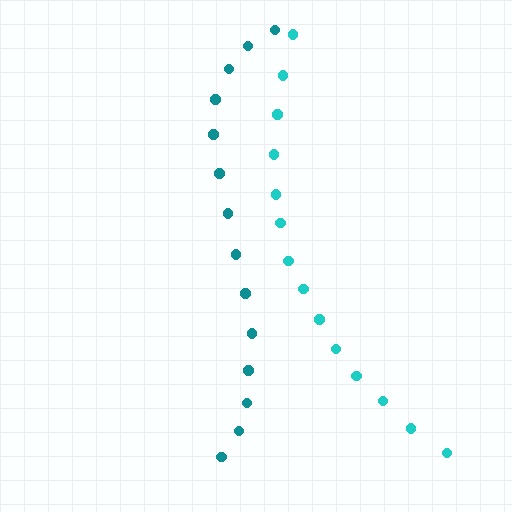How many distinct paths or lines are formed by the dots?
There are 2 distinct paths.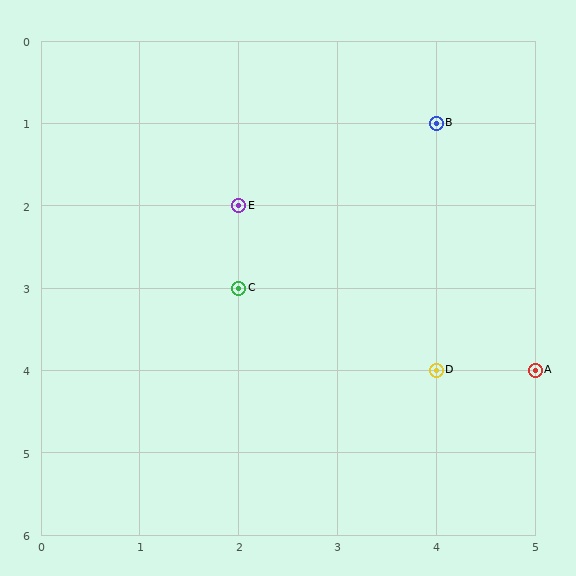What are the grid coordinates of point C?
Point C is at grid coordinates (2, 3).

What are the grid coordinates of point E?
Point E is at grid coordinates (2, 2).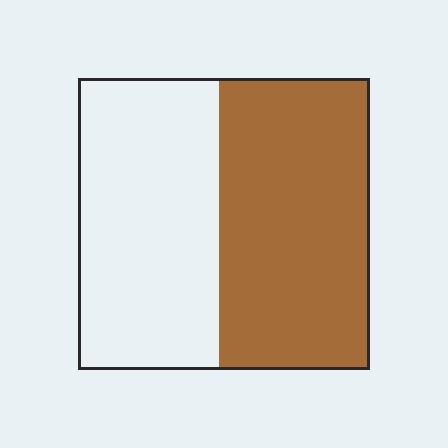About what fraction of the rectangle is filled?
About one half (1/2).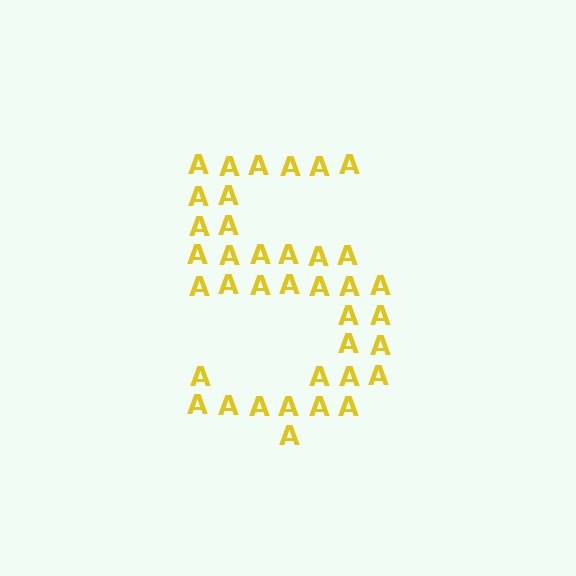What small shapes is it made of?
It is made of small letter A's.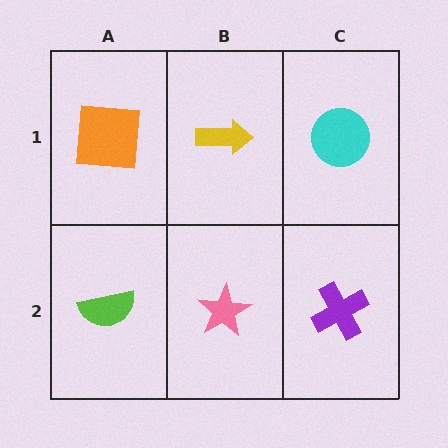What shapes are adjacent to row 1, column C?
A purple cross (row 2, column C), a yellow arrow (row 1, column B).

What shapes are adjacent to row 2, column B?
A yellow arrow (row 1, column B), a lime semicircle (row 2, column A), a purple cross (row 2, column C).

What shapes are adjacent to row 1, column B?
A pink star (row 2, column B), an orange square (row 1, column A), a cyan circle (row 1, column C).